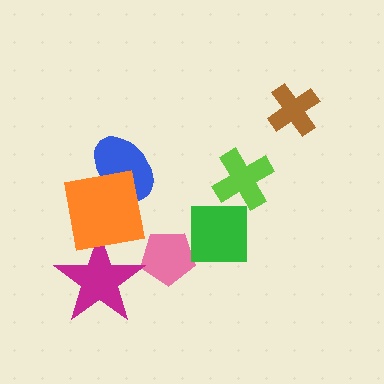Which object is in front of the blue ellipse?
The orange square is in front of the blue ellipse.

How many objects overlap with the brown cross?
0 objects overlap with the brown cross.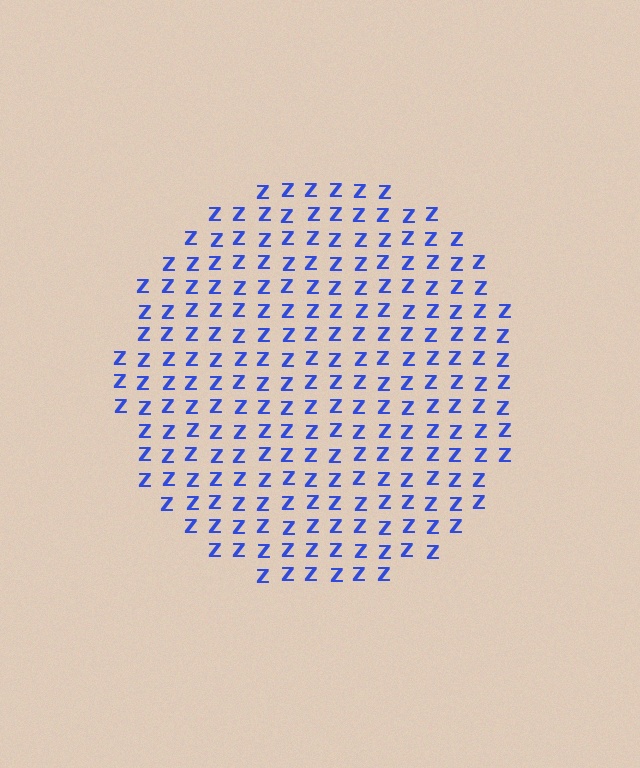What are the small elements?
The small elements are letter Z's.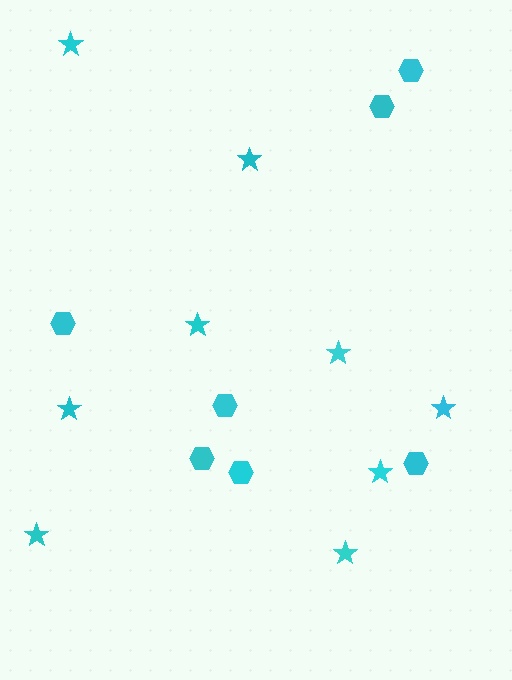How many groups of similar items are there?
There are 2 groups: one group of stars (9) and one group of hexagons (7).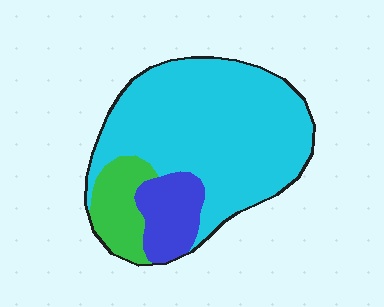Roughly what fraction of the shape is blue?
Blue takes up less than a quarter of the shape.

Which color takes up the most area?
Cyan, at roughly 70%.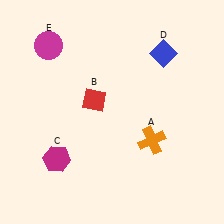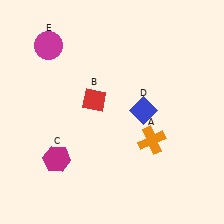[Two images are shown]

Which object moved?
The blue diamond (D) moved down.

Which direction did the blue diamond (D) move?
The blue diamond (D) moved down.